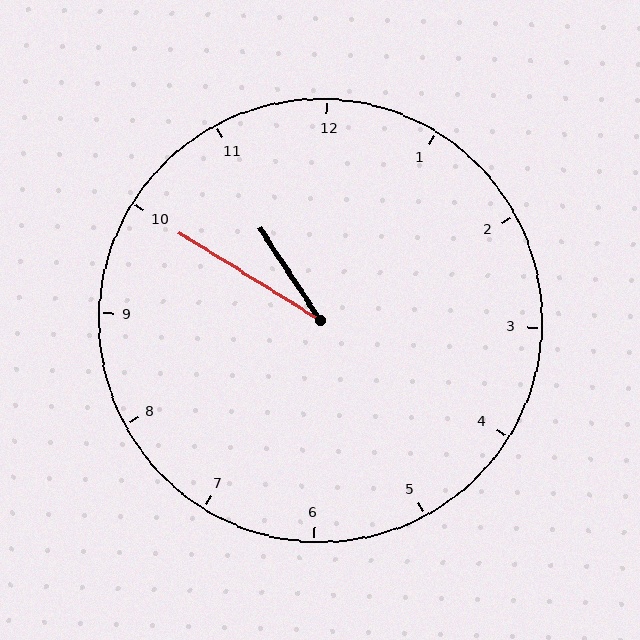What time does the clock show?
10:50.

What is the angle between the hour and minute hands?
Approximately 25 degrees.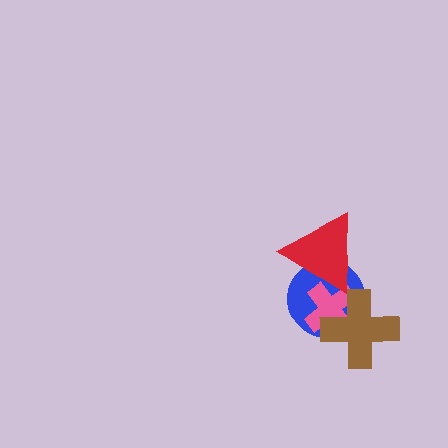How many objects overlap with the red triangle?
2 objects overlap with the red triangle.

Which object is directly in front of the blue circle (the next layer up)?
The pink cross is directly in front of the blue circle.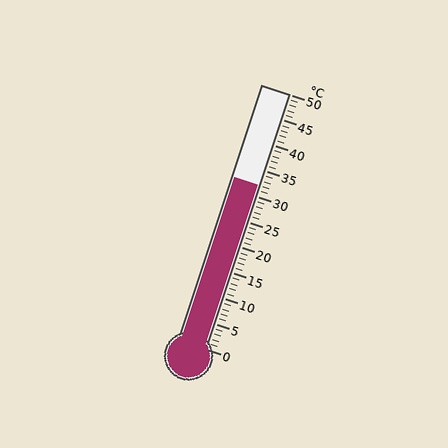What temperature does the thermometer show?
The thermometer shows approximately 32°C.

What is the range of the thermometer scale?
The thermometer scale ranges from 0°C to 50°C.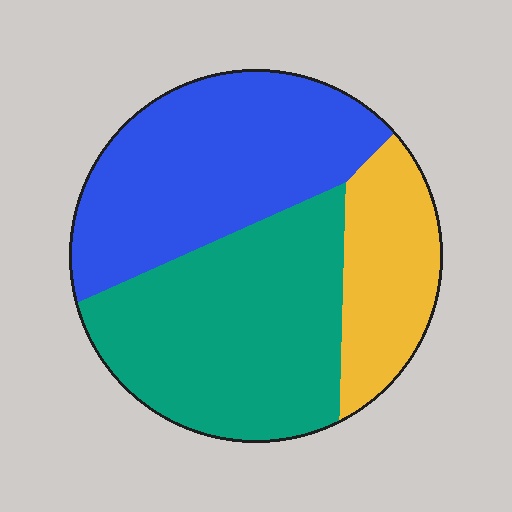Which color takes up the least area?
Yellow, at roughly 20%.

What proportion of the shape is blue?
Blue covers 39% of the shape.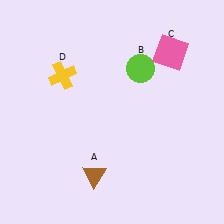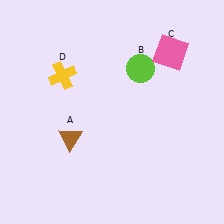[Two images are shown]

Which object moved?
The brown triangle (A) moved up.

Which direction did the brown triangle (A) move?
The brown triangle (A) moved up.